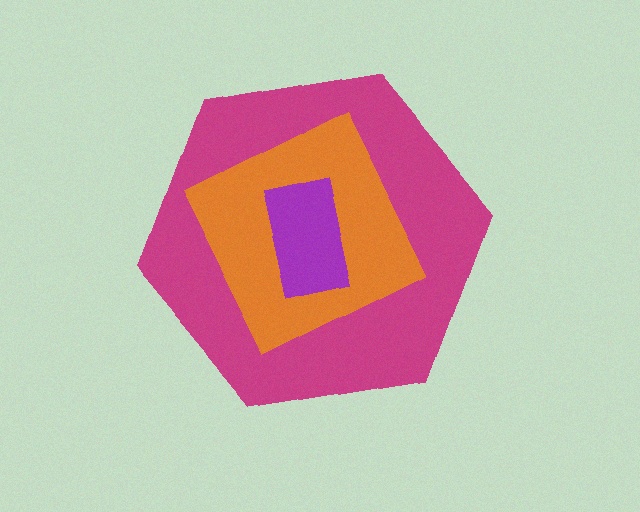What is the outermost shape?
The magenta hexagon.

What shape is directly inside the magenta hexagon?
The orange diamond.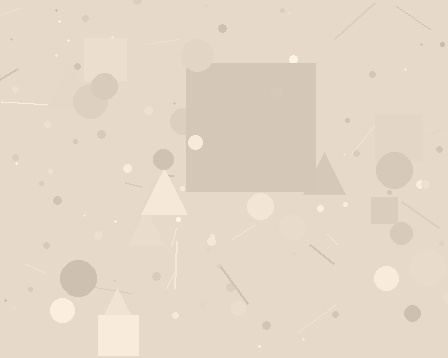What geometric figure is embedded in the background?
A square is embedded in the background.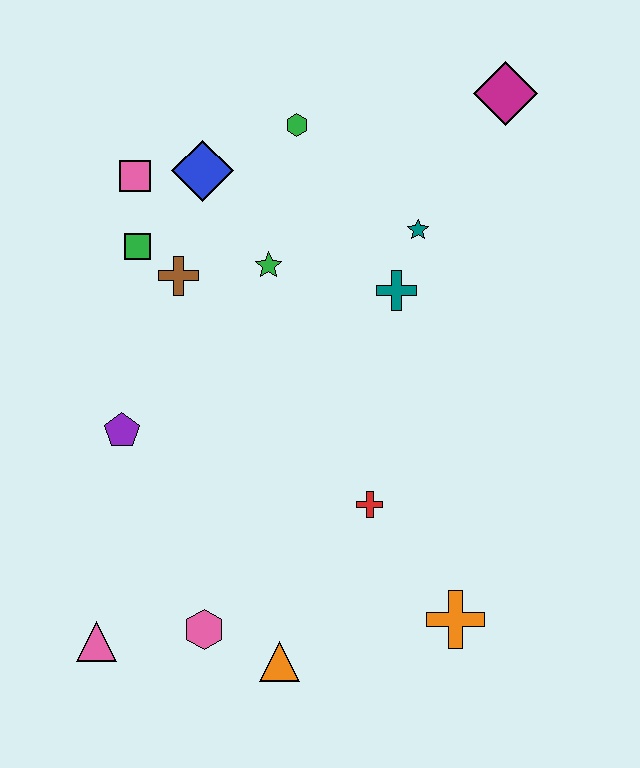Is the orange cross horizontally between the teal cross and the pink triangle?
No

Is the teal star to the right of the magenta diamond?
No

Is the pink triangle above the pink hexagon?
No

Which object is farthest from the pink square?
The orange cross is farthest from the pink square.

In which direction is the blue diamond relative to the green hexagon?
The blue diamond is to the left of the green hexagon.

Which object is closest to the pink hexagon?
The orange triangle is closest to the pink hexagon.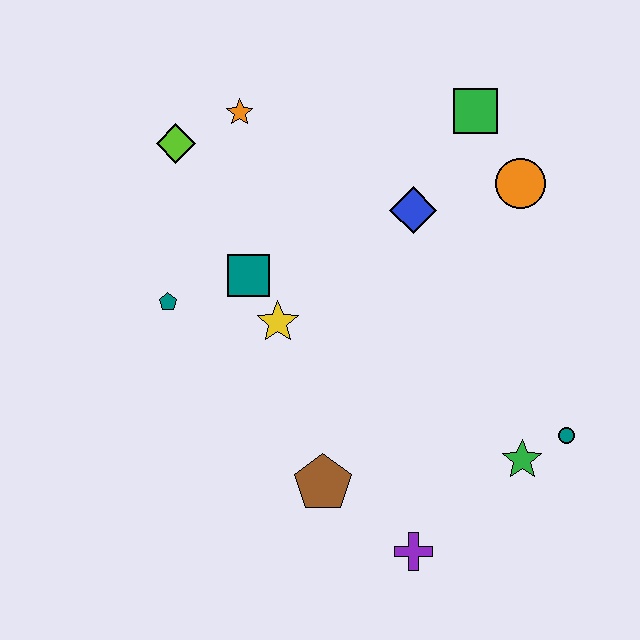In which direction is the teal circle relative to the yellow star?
The teal circle is to the right of the yellow star.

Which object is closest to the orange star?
The lime diamond is closest to the orange star.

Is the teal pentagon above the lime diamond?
No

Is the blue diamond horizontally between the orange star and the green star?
Yes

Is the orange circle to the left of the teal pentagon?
No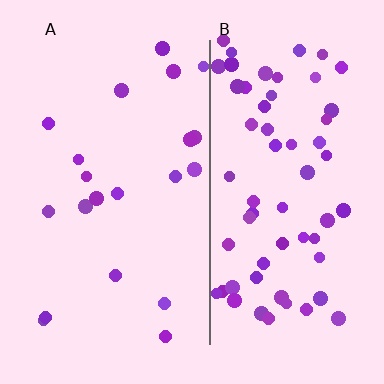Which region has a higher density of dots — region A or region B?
B (the right).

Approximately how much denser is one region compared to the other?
Approximately 3.0× — region B over region A.